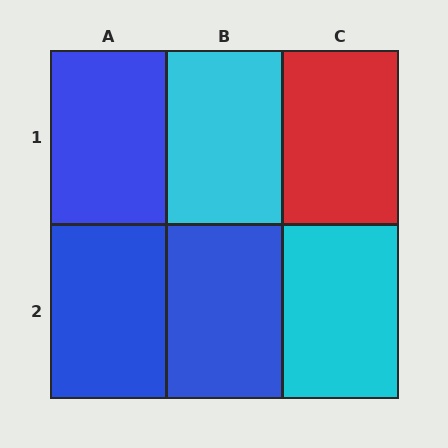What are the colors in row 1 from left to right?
Blue, cyan, red.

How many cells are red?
1 cell is red.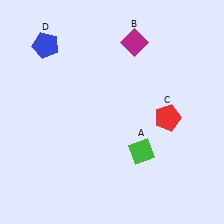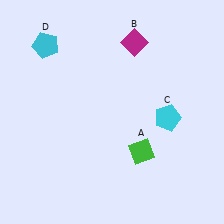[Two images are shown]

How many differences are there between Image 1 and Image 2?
There are 2 differences between the two images.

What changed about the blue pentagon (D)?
In Image 1, D is blue. In Image 2, it changed to cyan.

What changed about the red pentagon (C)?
In Image 1, C is red. In Image 2, it changed to cyan.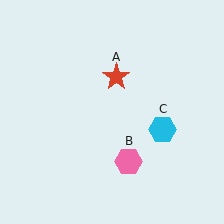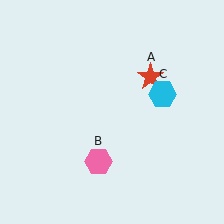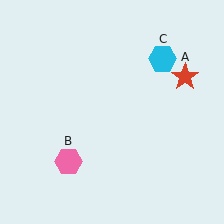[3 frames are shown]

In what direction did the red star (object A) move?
The red star (object A) moved right.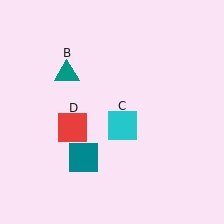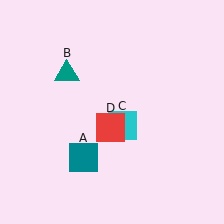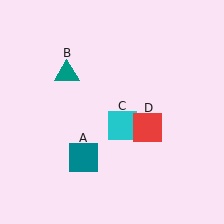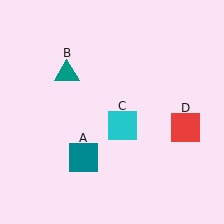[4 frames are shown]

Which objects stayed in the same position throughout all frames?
Teal square (object A) and teal triangle (object B) and cyan square (object C) remained stationary.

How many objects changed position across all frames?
1 object changed position: red square (object D).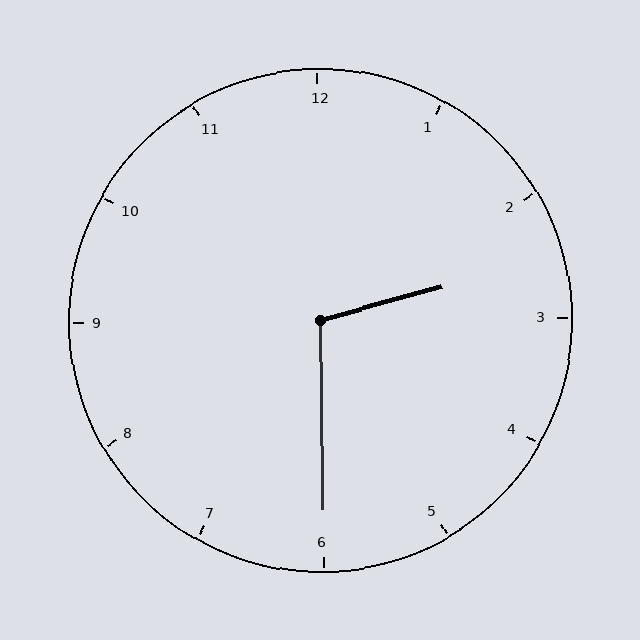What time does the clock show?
2:30.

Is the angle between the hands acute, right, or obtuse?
It is obtuse.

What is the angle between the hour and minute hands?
Approximately 105 degrees.